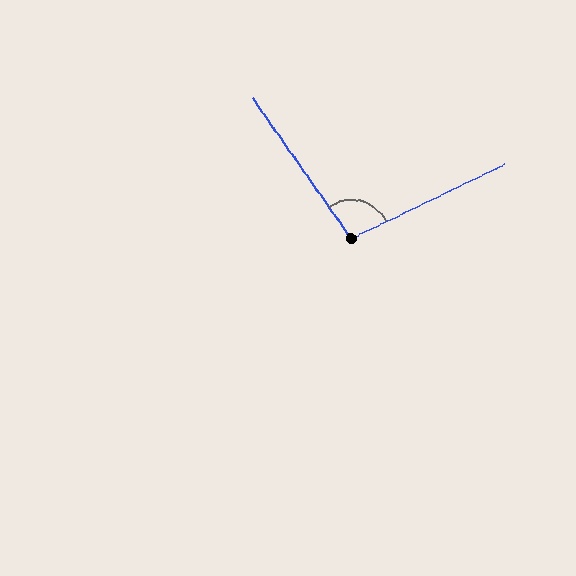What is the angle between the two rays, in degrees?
Approximately 99 degrees.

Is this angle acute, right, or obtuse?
It is obtuse.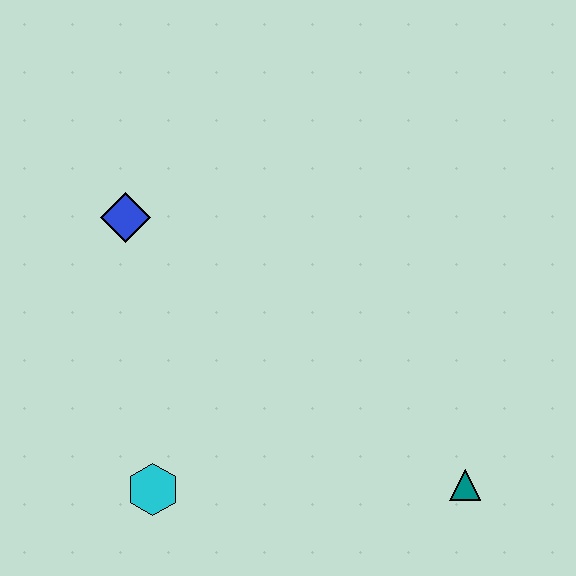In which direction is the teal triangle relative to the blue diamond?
The teal triangle is to the right of the blue diamond.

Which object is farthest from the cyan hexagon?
The teal triangle is farthest from the cyan hexagon.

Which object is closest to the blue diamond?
The cyan hexagon is closest to the blue diamond.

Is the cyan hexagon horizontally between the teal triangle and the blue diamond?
Yes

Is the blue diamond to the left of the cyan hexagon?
Yes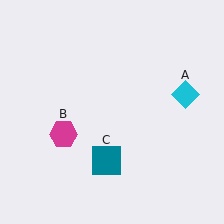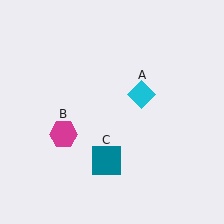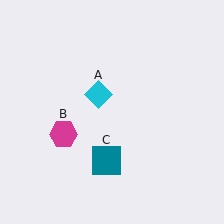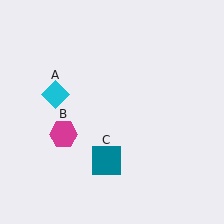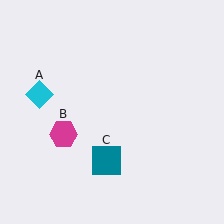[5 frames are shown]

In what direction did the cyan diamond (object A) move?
The cyan diamond (object A) moved left.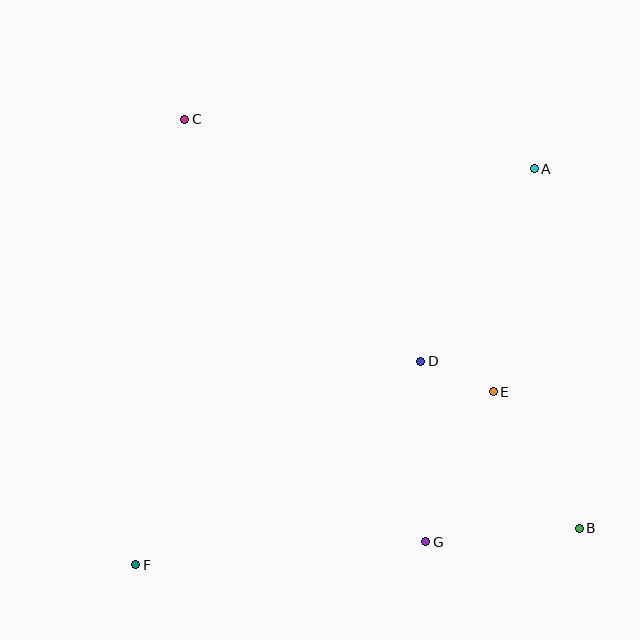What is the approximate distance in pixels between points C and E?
The distance between C and E is approximately 411 pixels.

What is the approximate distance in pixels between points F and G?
The distance between F and G is approximately 291 pixels.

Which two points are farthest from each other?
Points B and C are farthest from each other.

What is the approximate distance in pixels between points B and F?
The distance between B and F is approximately 445 pixels.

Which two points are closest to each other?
Points D and E are closest to each other.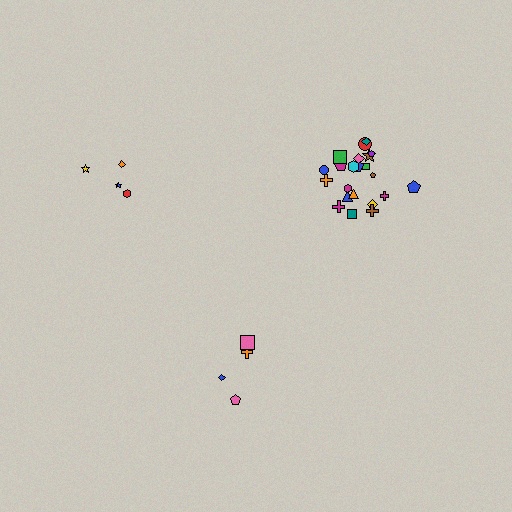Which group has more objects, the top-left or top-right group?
The top-right group.